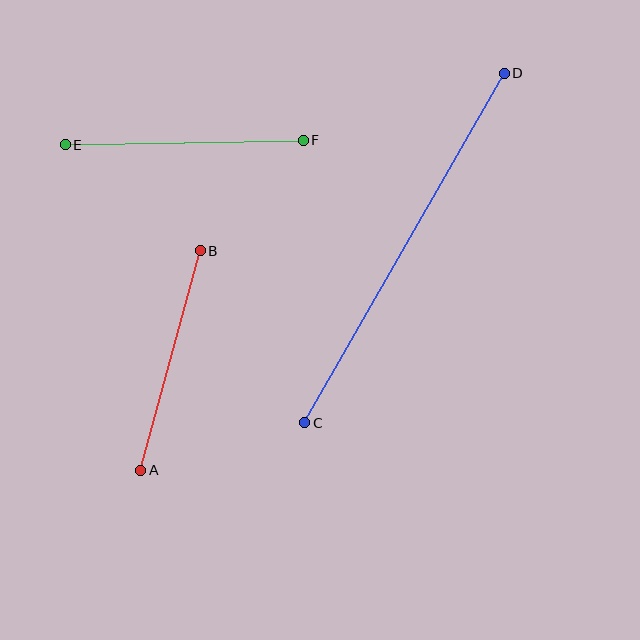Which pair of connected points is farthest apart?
Points C and D are farthest apart.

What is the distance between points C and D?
The distance is approximately 402 pixels.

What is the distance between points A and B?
The distance is approximately 228 pixels.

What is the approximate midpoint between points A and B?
The midpoint is at approximately (171, 360) pixels.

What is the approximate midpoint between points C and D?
The midpoint is at approximately (404, 248) pixels.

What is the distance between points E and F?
The distance is approximately 238 pixels.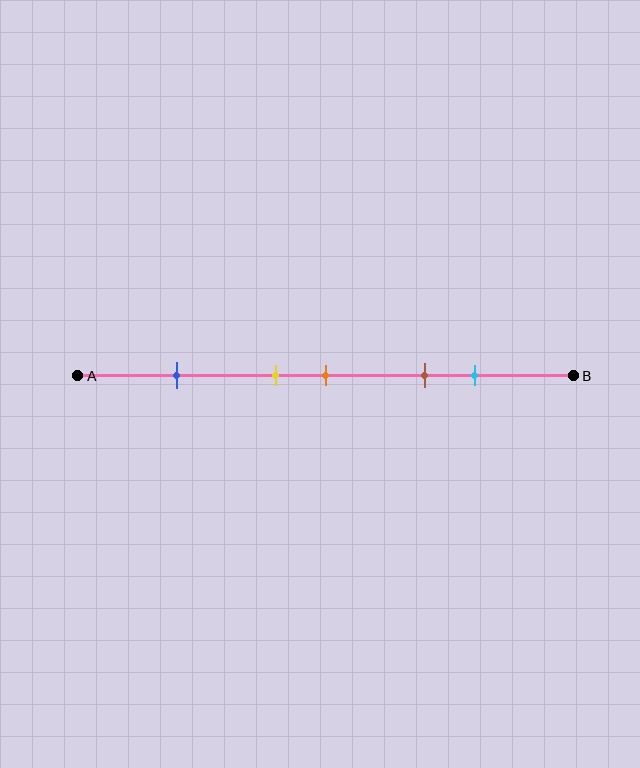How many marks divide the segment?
There are 5 marks dividing the segment.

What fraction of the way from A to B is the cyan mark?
The cyan mark is approximately 80% (0.8) of the way from A to B.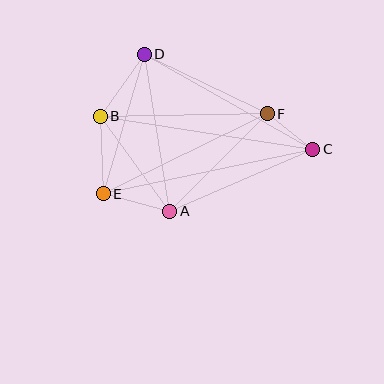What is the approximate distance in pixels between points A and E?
The distance between A and E is approximately 69 pixels.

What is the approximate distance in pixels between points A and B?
The distance between A and B is approximately 117 pixels.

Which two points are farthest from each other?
Points B and C are farthest from each other.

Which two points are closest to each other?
Points C and F are closest to each other.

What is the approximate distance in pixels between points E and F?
The distance between E and F is approximately 182 pixels.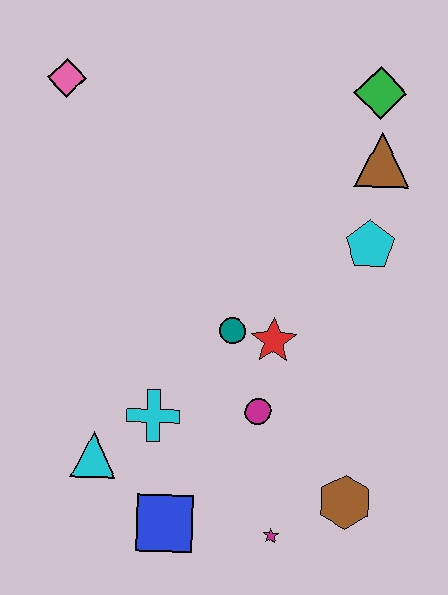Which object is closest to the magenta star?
The brown hexagon is closest to the magenta star.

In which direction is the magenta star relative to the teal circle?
The magenta star is below the teal circle.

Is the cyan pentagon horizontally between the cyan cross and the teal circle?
No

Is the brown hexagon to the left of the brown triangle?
Yes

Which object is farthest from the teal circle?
The pink diamond is farthest from the teal circle.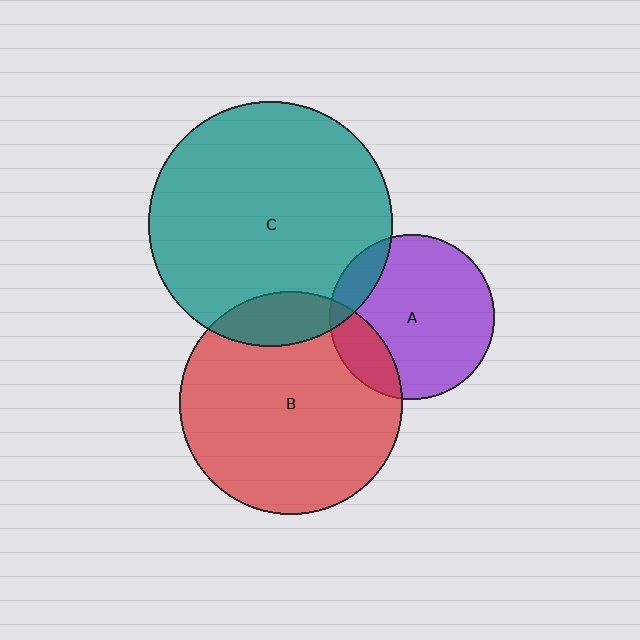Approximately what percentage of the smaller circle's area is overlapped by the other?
Approximately 15%.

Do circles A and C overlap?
Yes.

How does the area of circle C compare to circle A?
Approximately 2.2 times.